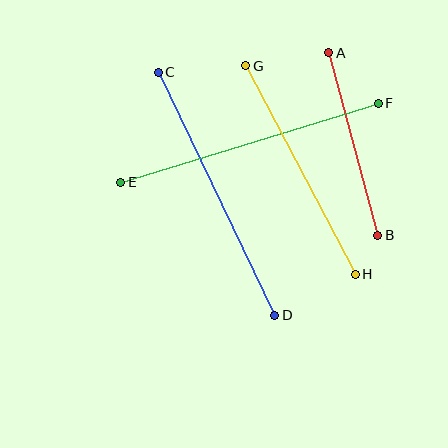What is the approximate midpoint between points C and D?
The midpoint is at approximately (217, 194) pixels.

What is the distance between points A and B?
The distance is approximately 189 pixels.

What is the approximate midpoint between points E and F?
The midpoint is at approximately (250, 143) pixels.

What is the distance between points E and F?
The distance is approximately 269 pixels.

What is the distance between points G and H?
The distance is approximately 236 pixels.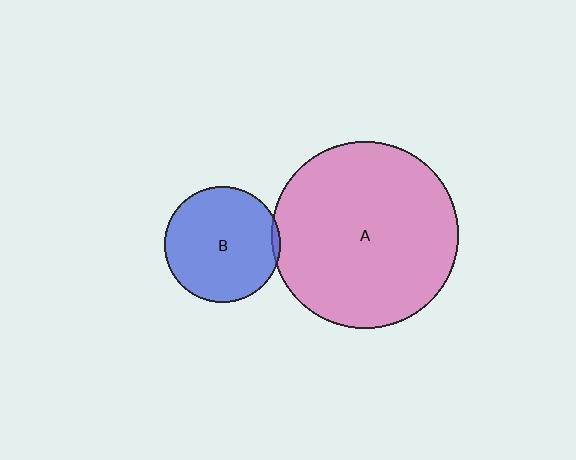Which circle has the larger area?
Circle A (pink).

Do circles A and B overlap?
Yes.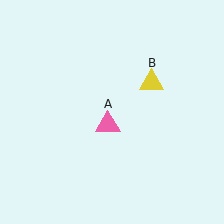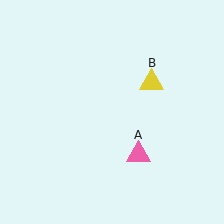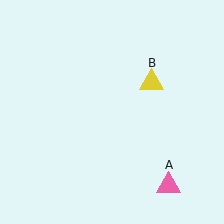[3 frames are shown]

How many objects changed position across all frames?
1 object changed position: pink triangle (object A).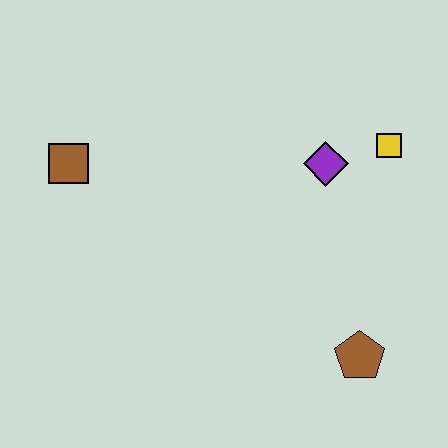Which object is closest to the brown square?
The purple diamond is closest to the brown square.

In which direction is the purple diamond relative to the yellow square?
The purple diamond is to the left of the yellow square.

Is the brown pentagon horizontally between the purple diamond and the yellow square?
Yes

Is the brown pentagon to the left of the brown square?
No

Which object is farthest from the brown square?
The brown pentagon is farthest from the brown square.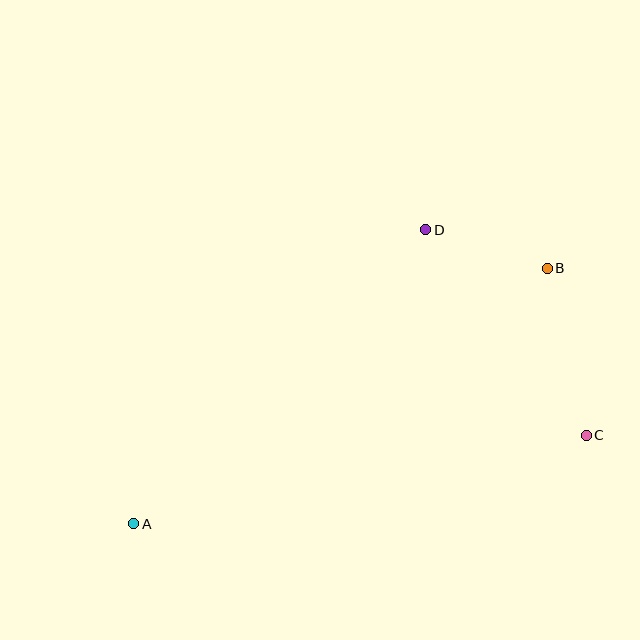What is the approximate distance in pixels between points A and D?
The distance between A and D is approximately 414 pixels.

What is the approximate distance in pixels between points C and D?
The distance between C and D is approximately 261 pixels.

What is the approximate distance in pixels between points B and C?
The distance between B and C is approximately 171 pixels.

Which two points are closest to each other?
Points B and D are closest to each other.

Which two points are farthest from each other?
Points A and B are farthest from each other.